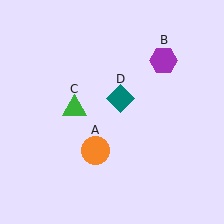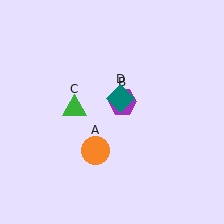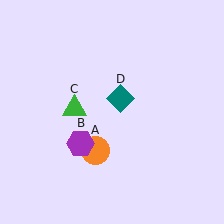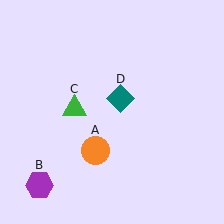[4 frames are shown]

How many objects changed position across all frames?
1 object changed position: purple hexagon (object B).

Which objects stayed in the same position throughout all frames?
Orange circle (object A) and green triangle (object C) and teal diamond (object D) remained stationary.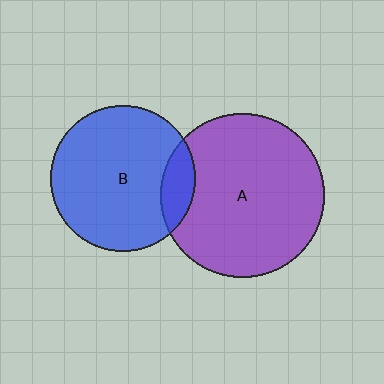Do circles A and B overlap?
Yes.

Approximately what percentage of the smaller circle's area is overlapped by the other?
Approximately 15%.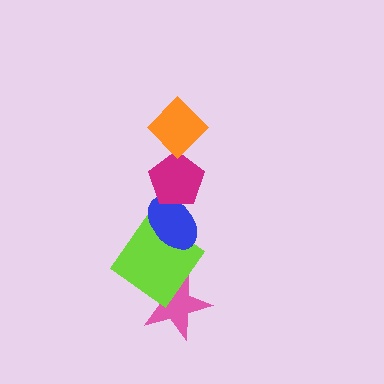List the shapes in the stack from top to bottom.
From top to bottom: the orange diamond, the magenta pentagon, the blue ellipse, the lime diamond, the pink star.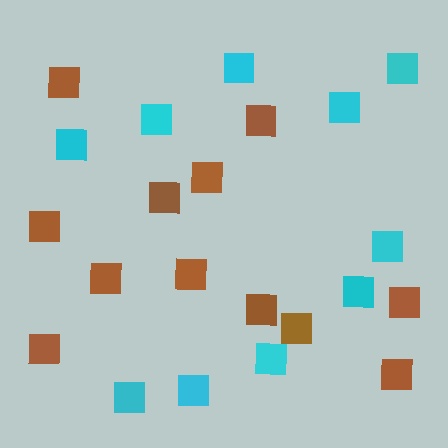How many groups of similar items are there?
There are 2 groups: one group of cyan squares (10) and one group of brown squares (12).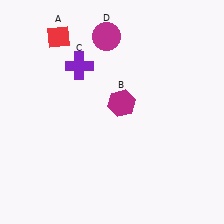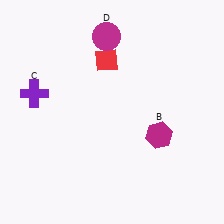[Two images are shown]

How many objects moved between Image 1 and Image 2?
3 objects moved between the two images.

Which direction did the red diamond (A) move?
The red diamond (A) moved right.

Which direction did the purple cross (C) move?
The purple cross (C) moved left.